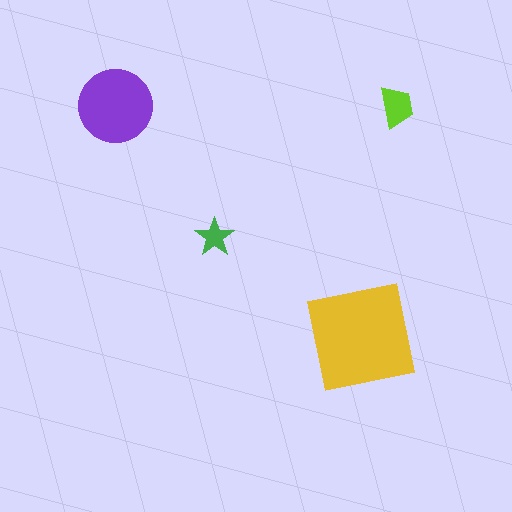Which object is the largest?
The yellow square.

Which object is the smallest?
The green star.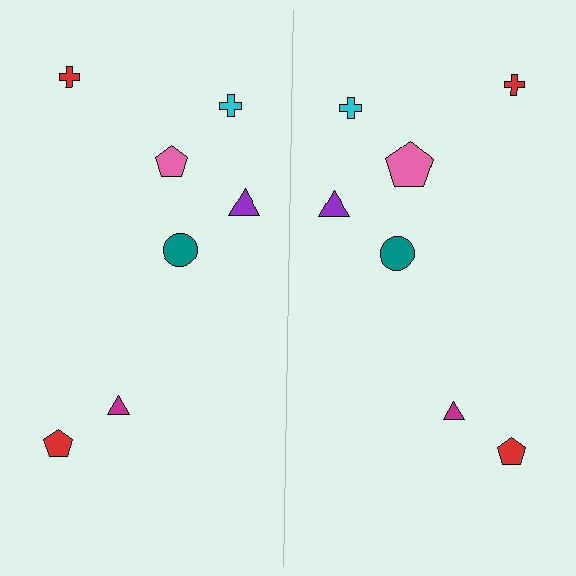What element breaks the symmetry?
The pink pentagon on the right side has a different size than its mirror counterpart.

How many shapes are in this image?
There are 14 shapes in this image.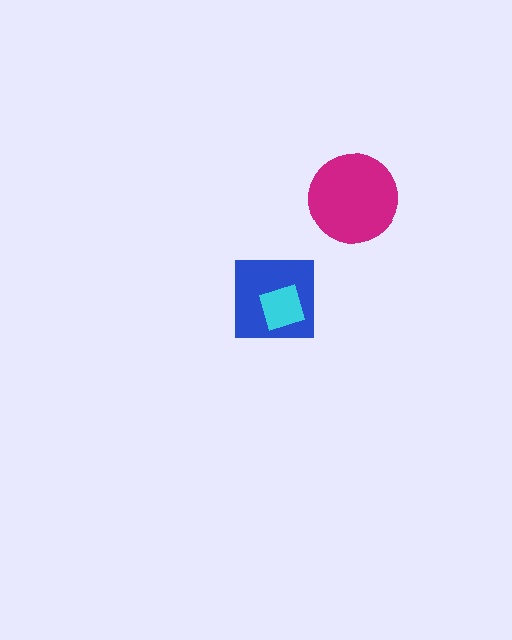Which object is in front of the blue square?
The cyan diamond is in front of the blue square.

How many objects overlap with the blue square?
1 object overlaps with the blue square.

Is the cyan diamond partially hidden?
No, no other shape covers it.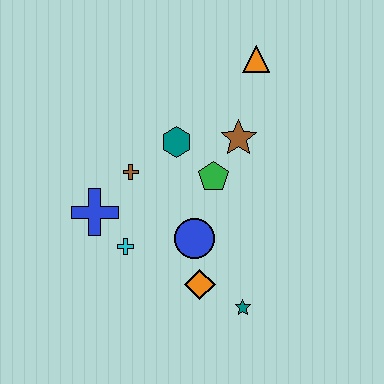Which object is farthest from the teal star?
The orange triangle is farthest from the teal star.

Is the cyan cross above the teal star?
Yes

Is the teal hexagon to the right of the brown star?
No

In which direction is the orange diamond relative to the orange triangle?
The orange diamond is below the orange triangle.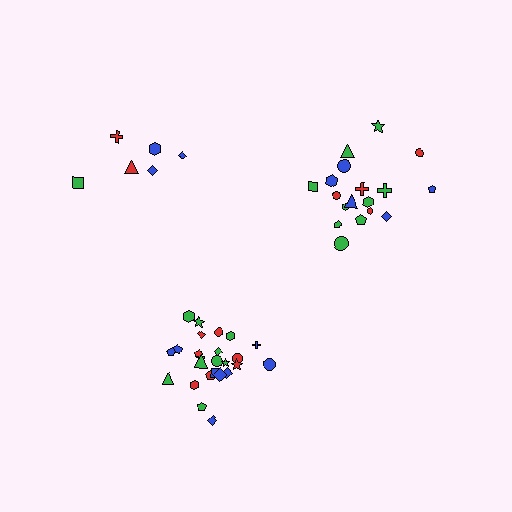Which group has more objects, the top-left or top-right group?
The top-right group.